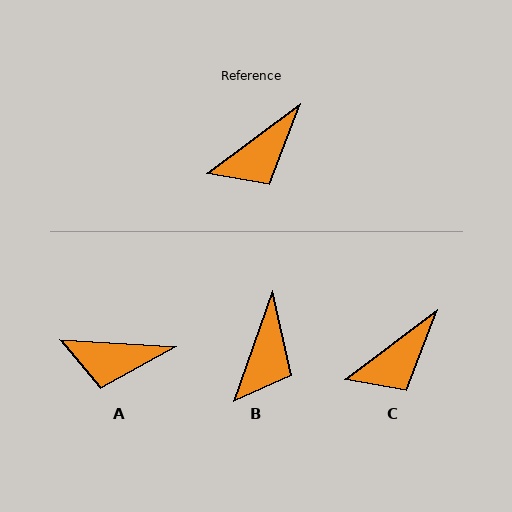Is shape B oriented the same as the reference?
No, it is off by about 34 degrees.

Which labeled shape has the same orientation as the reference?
C.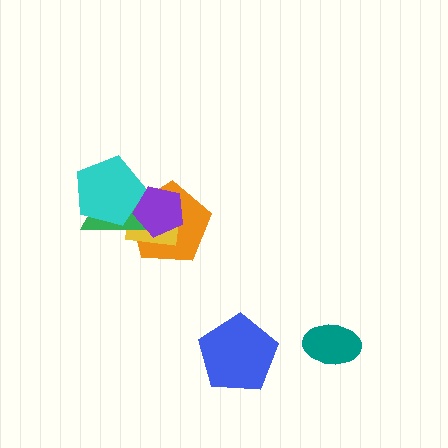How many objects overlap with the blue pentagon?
0 objects overlap with the blue pentagon.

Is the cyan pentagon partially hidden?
Yes, it is partially covered by another shape.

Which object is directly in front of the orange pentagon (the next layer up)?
The yellow rectangle is directly in front of the orange pentagon.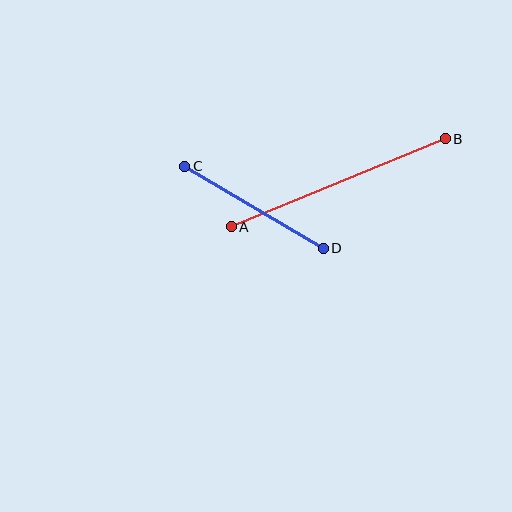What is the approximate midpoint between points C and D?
The midpoint is at approximately (254, 207) pixels.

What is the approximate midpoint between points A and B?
The midpoint is at approximately (338, 183) pixels.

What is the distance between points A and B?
The distance is approximately 231 pixels.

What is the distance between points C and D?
The distance is approximately 161 pixels.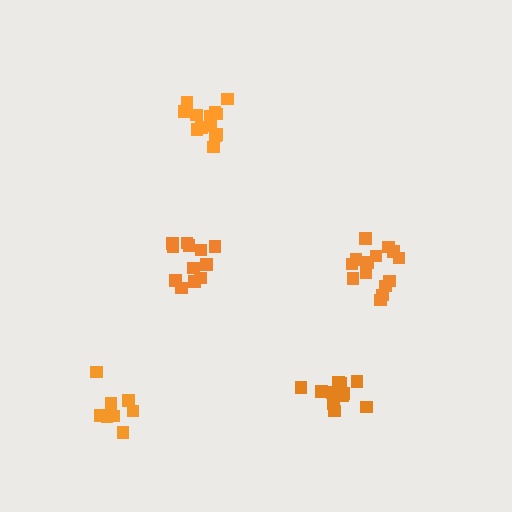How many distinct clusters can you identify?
There are 5 distinct clusters.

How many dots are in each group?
Group 1: 8 dots, Group 2: 13 dots, Group 3: 11 dots, Group 4: 12 dots, Group 5: 14 dots (58 total).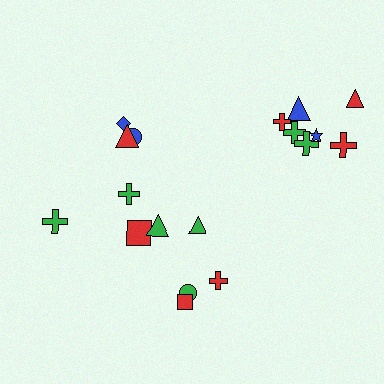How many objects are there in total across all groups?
There are 18 objects.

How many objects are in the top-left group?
There are 5 objects.